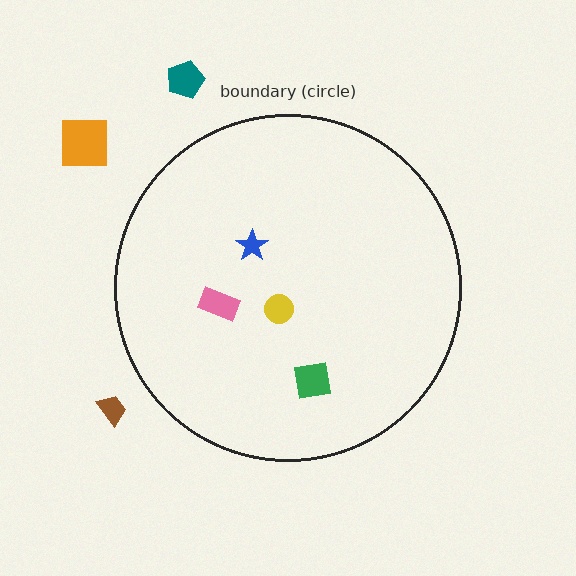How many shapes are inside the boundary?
4 inside, 3 outside.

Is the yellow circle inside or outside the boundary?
Inside.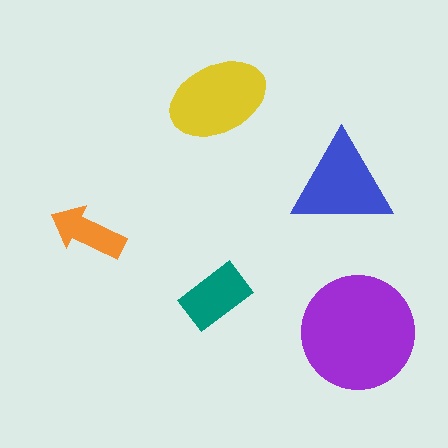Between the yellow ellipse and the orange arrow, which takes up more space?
The yellow ellipse.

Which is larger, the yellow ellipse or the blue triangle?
The yellow ellipse.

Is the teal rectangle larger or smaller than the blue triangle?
Smaller.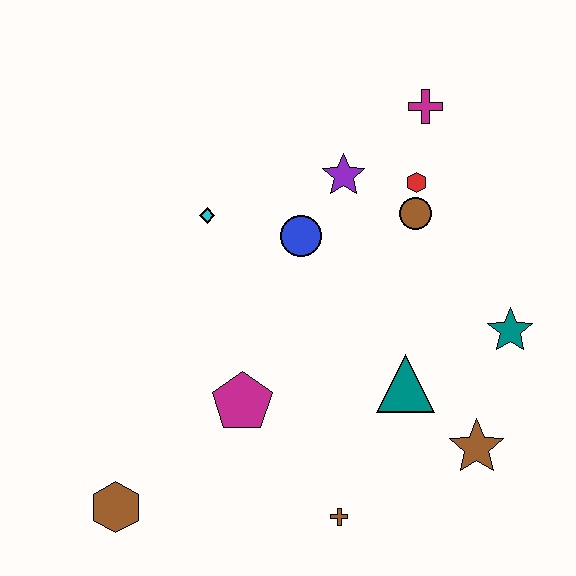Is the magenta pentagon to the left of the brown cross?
Yes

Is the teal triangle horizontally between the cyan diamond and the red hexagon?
Yes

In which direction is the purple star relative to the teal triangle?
The purple star is above the teal triangle.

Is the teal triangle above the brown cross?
Yes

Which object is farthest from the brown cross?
The magenta cross is farthest from the brown cross.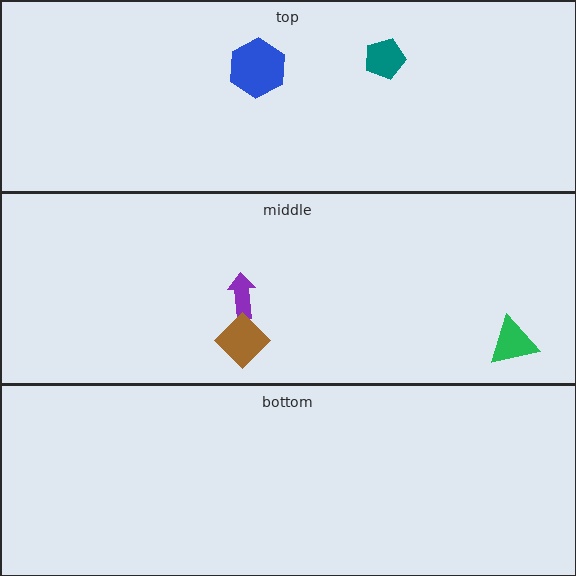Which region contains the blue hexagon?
The top region.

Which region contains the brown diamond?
The middle region.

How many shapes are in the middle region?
3.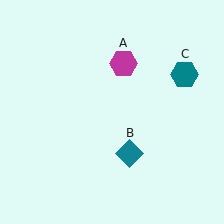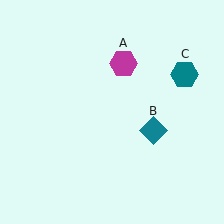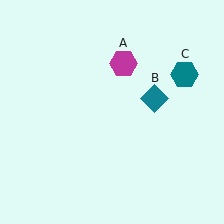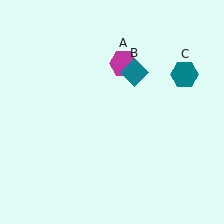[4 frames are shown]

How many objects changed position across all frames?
1 object changed position: teal diamond (object B).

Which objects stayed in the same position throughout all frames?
Magenta hexagon (object A) and teal hexagon (object C) remained stationary.